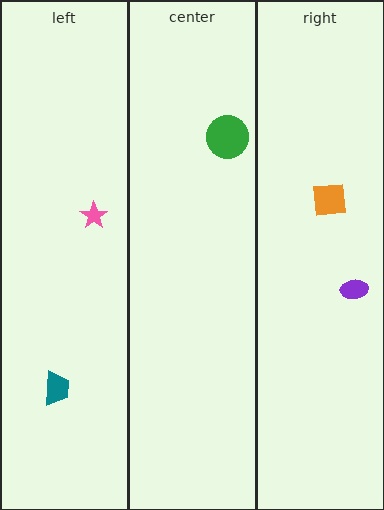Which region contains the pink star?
The left region.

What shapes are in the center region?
The green circle.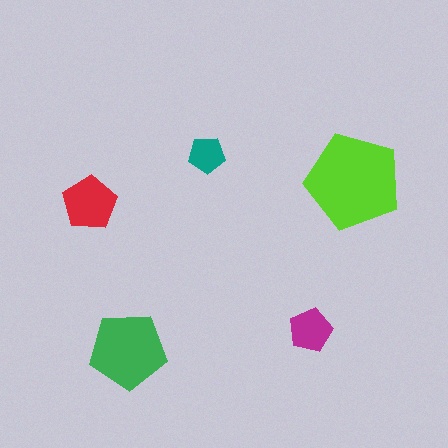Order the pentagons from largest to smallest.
the lime one, the green one, the red one, the magenta one, the teal one.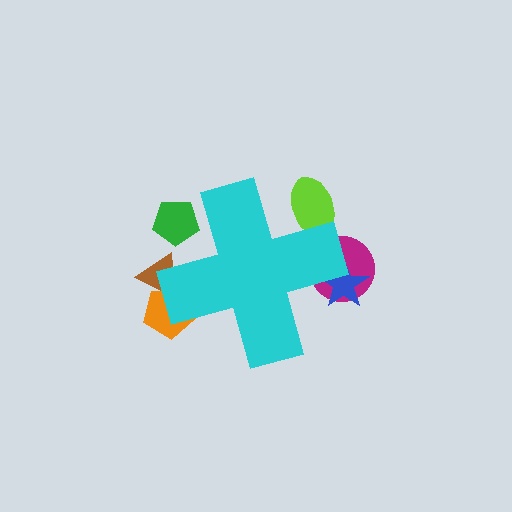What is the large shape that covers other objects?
A cyan cross.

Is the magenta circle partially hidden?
Yes, the magenta circle is partially hidden behind the cyan cross.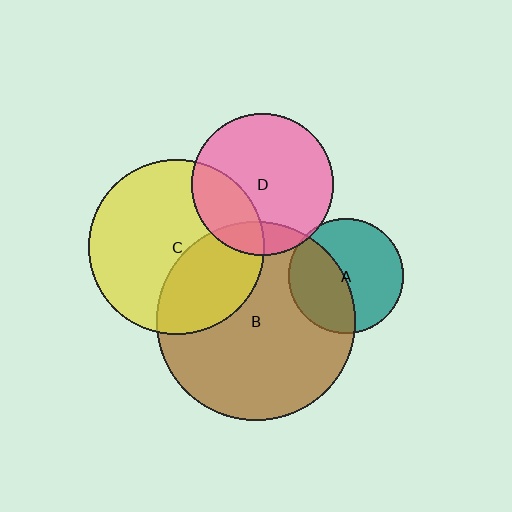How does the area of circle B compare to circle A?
Approximately 3.0 times.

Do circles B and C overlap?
Yes.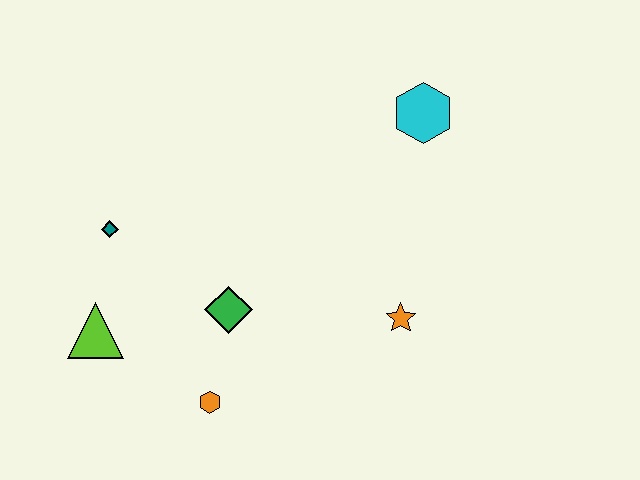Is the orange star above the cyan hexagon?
No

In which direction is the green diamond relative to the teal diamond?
The green diamond is to the right of the teal diamond.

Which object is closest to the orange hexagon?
The green diamond is closest to the orange hexagon.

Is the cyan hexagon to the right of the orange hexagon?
Yes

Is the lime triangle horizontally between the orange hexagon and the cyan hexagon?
No